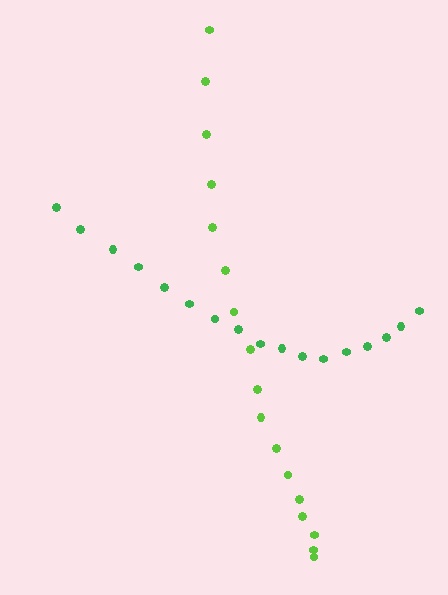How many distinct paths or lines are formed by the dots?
There are 2 distinct paths.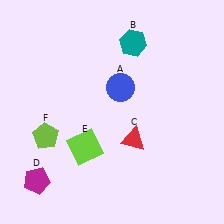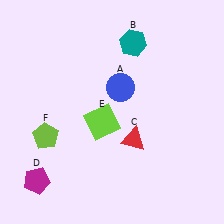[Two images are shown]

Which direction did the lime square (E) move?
The lime square (E) moved up.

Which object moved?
The lime square (E) moved up.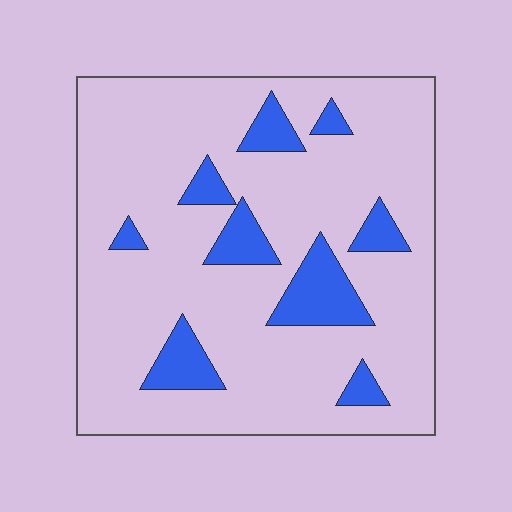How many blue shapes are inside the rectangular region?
9.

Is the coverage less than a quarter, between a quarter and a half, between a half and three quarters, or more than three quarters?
Less than a quarter.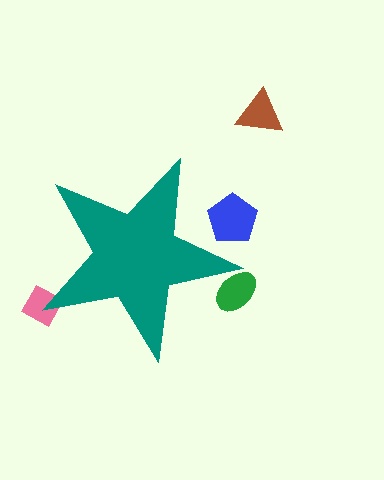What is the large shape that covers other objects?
A teal star.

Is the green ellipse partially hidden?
Yes, the green ellipse is partially hidden behind the teal star.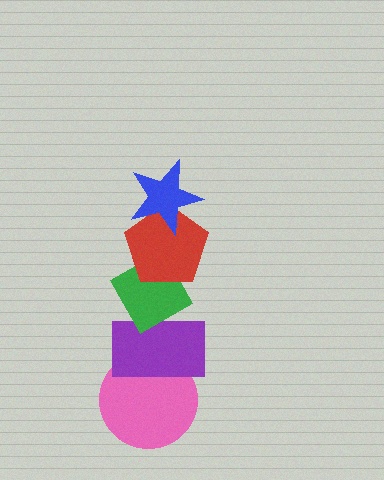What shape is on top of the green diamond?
The red pentagon is on top of the green diamond.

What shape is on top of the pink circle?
The purple rectangle is on top of the pink circle.